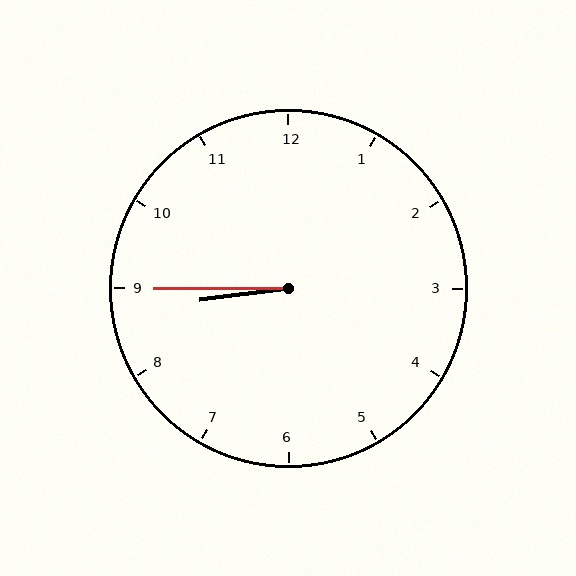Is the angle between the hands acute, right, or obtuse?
It is acute.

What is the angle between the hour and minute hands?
Approximately 8 degrees.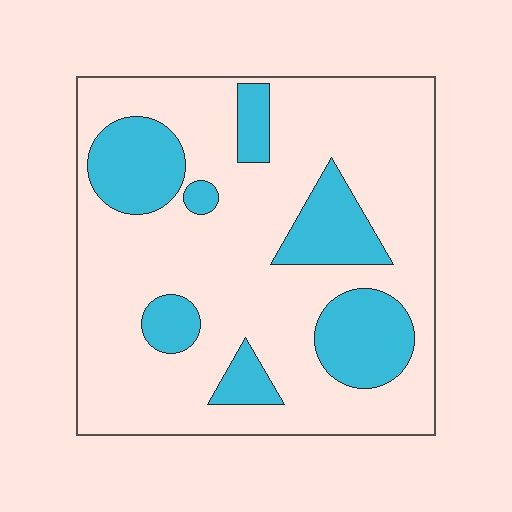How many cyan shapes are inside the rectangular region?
7.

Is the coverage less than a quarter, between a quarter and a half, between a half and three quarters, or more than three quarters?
Less than a quarter.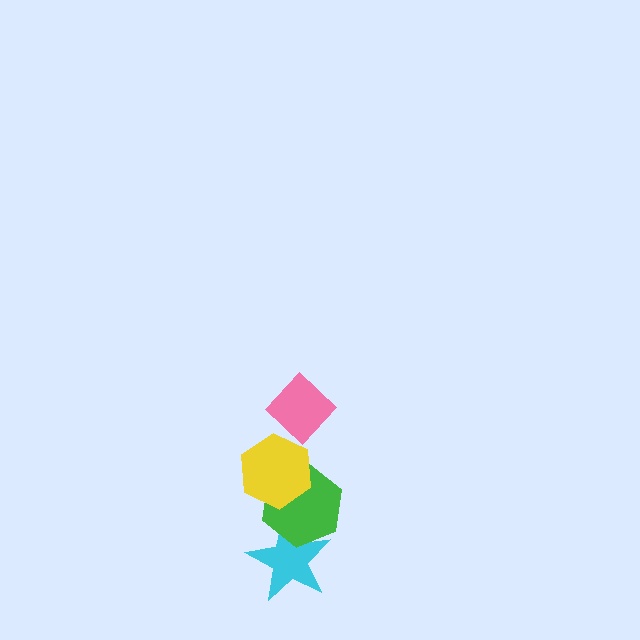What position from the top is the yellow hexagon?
The yellow hexagon is 2nd from the top.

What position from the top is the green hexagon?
The green hexagon is 3rd from the top.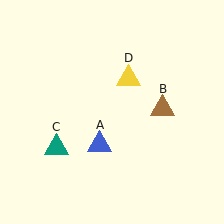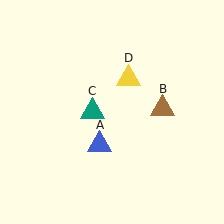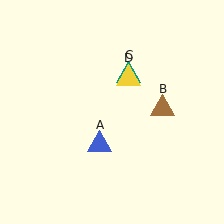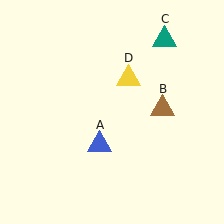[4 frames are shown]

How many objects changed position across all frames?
1 object changed position: teal triangle (object C).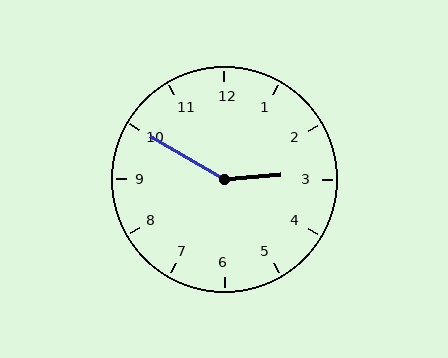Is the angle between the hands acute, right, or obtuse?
It is obtuse.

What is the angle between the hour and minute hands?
Approximately 145 degrees.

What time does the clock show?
2:50.